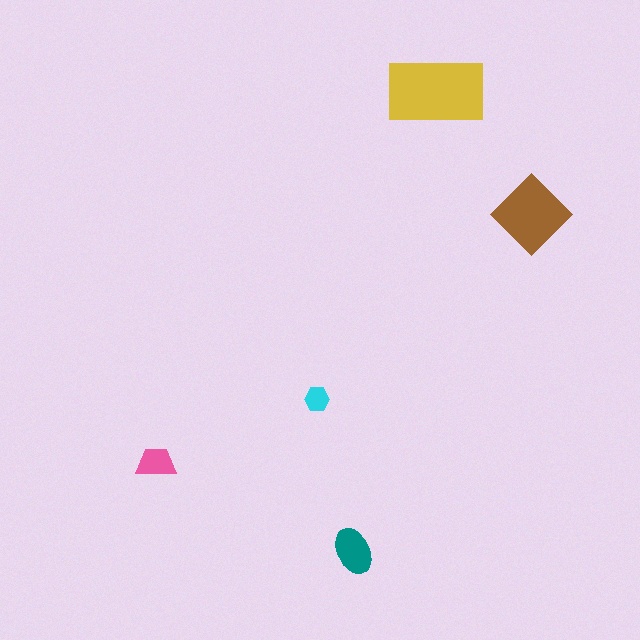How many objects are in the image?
There are 5 objects in the image.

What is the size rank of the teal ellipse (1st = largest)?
3rd.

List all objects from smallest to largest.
The cyan hexagon, the pink trapezoid, the teal ellipse, the brown diamond, the yellow rectangle.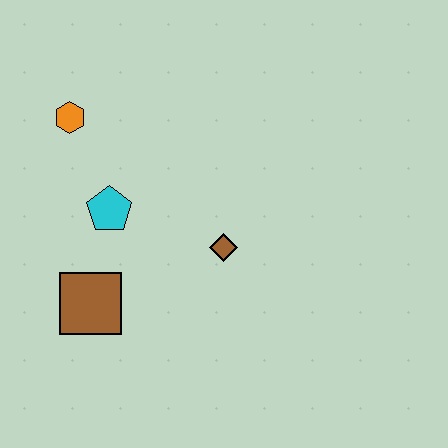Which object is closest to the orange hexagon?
The cyan pentagon is closest to the orange hexagon.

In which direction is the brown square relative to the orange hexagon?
The brown square is below the orange hexagon.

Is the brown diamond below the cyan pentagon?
Yes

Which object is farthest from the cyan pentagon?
The brown diamond is farthest from the cyan pentagon.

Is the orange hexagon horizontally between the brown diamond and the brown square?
No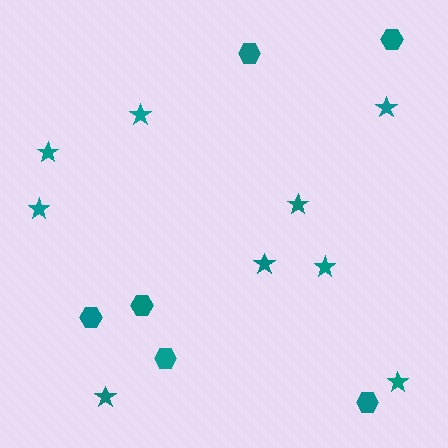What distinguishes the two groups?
There are 2 groups: one group of stars (9) and one group of hexagons (6).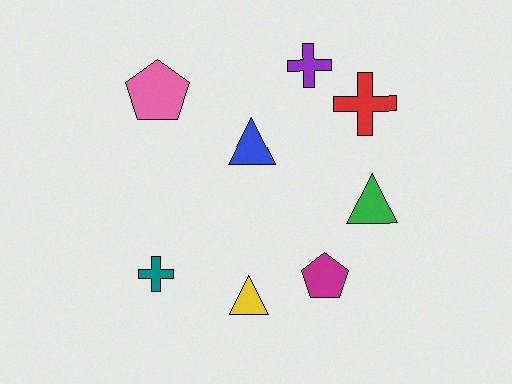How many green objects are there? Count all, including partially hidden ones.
There is 1 green object.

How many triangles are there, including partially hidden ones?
There are 3 triangles.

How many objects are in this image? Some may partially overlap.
There are 8 objects.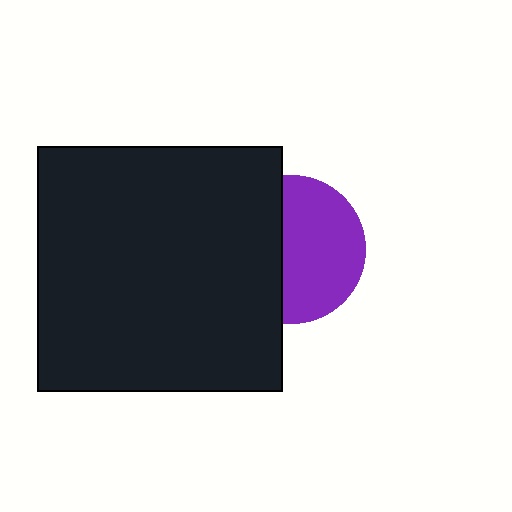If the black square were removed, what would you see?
You would see the complete purple circle.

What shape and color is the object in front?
The object in front is a black square.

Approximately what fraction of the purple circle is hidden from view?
Roughly 43% of the purple circle is hidden behind the black square.